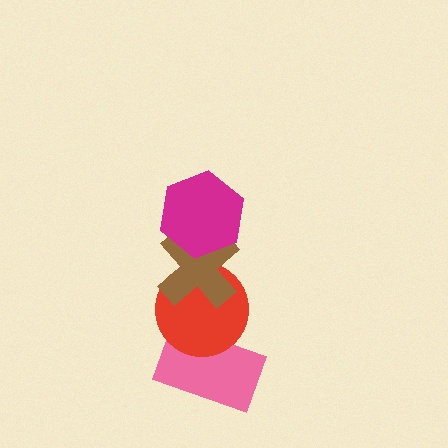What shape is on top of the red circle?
The brown cross is on top of the red circle.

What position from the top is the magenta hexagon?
The magenta hexagon is 1st from the top.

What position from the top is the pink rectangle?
The pink rectangle is 4th from the top.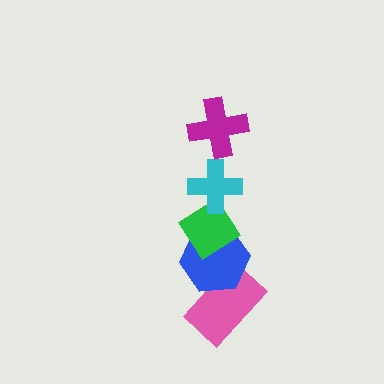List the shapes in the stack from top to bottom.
From top to bottom: the magenta cross, the cyan cross, the green diamond, the blue hexagon, the pink rectangle.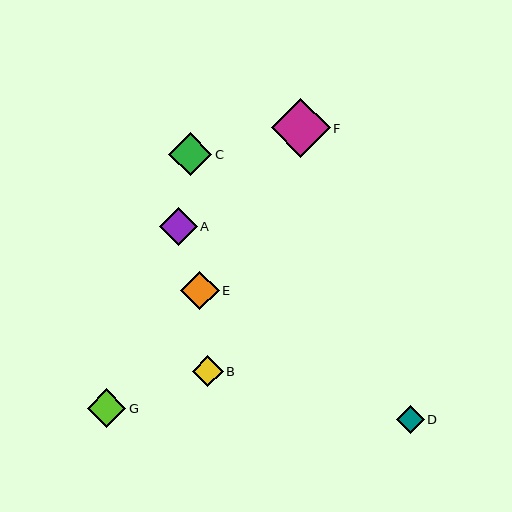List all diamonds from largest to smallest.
From largest to smallest: F, C, G, E, A, B, D.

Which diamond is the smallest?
Diamond D is the smallest with a size of approximately 28 pixels.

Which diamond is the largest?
Diamond F is the largest with a size of approximately 59 pixels.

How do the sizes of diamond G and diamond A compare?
Diamond G and diamond A are approximately the same size.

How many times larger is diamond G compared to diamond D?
Diamond G is approximately 1.4 times the size of diamond D.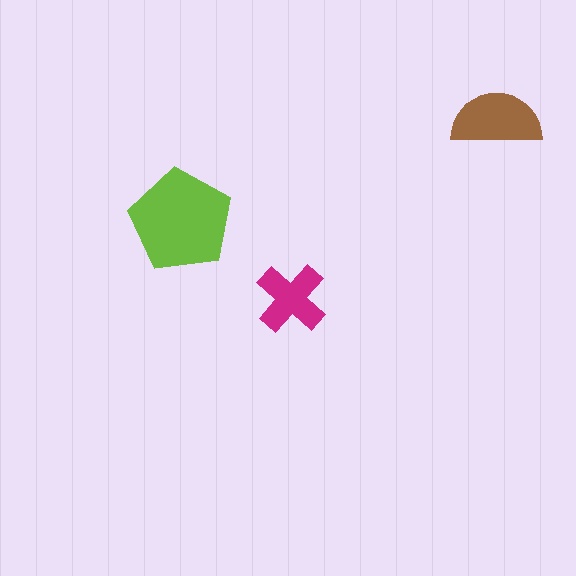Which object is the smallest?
The magenta cross.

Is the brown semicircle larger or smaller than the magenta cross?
Larger.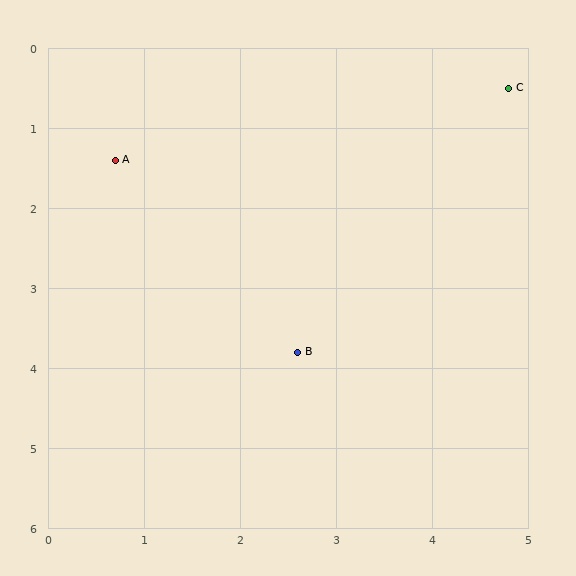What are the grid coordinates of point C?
Point C is at approximately (4.8, 0.5).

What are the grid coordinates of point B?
Point B is at approximately (2.6, 3.8).